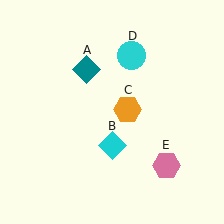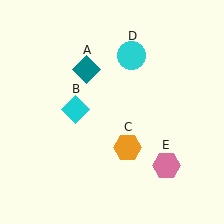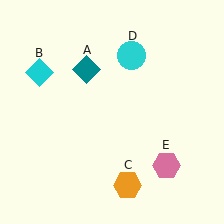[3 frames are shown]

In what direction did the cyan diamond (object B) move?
The cyan diamond (object B) moved up and to the left.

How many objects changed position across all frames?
2 objects changed position: cyan diamond (object B), orange hexagon (object C).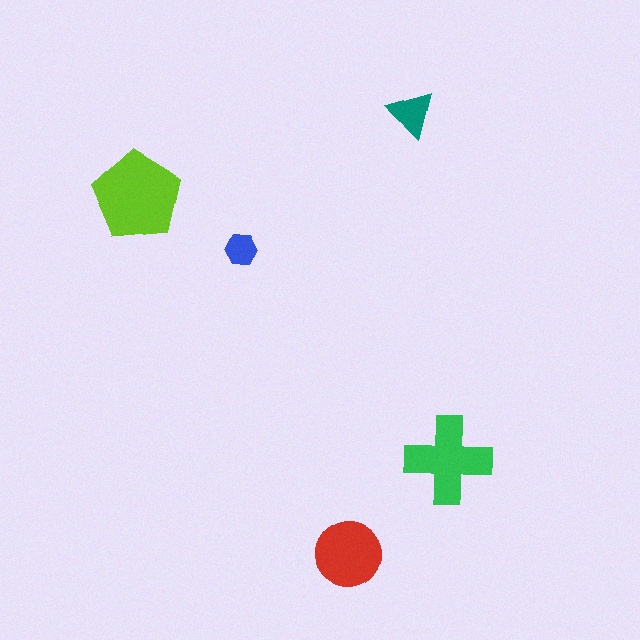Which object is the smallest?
The blue hexagon.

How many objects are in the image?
There are 5 objects in the image.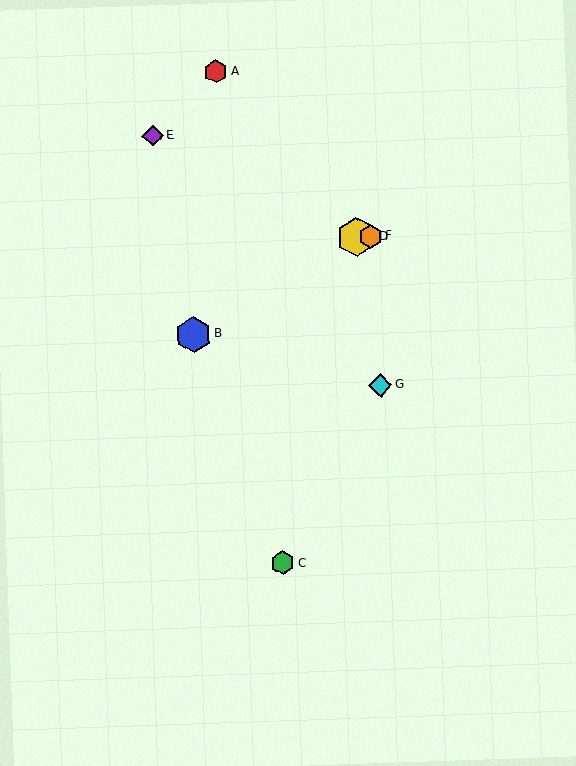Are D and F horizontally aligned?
Yes, both are at y≈237.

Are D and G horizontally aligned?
No, D is at y≈237 and G is at y≈385.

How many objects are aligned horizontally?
2 objects (D, F) are aligned horizontally.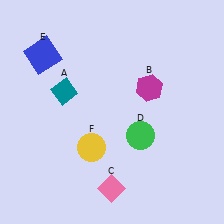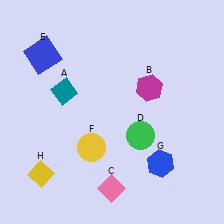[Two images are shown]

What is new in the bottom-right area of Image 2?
A blue hexagon (G) was added in the bottom-right area of Image 2.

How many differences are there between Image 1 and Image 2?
There are 2 differences between the two images.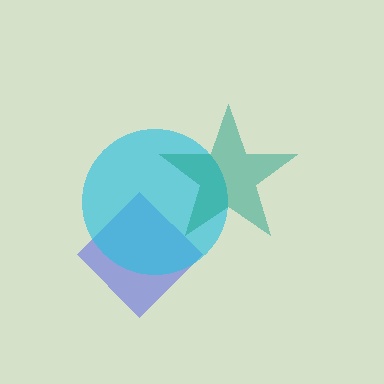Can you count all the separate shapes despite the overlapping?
Yes, there are 3 separate shapes.